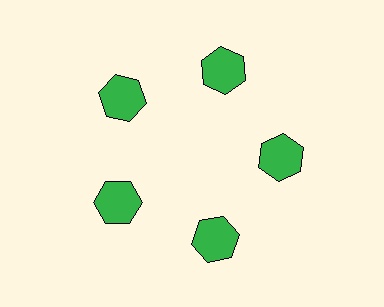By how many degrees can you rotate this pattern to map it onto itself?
The pattern maps onto itself every 72 degrees of rotation.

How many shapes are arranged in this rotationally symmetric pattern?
There are 5 shapes, arranged in 5 groups of 1.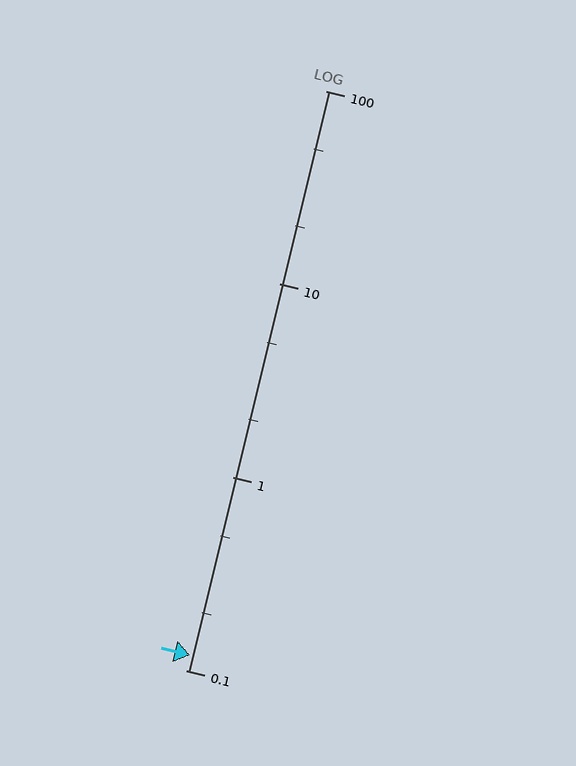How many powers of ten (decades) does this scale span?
The scale spans 3 decades, from 0.1 to 100.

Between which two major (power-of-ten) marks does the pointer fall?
The pointer is between 0.1 and 1.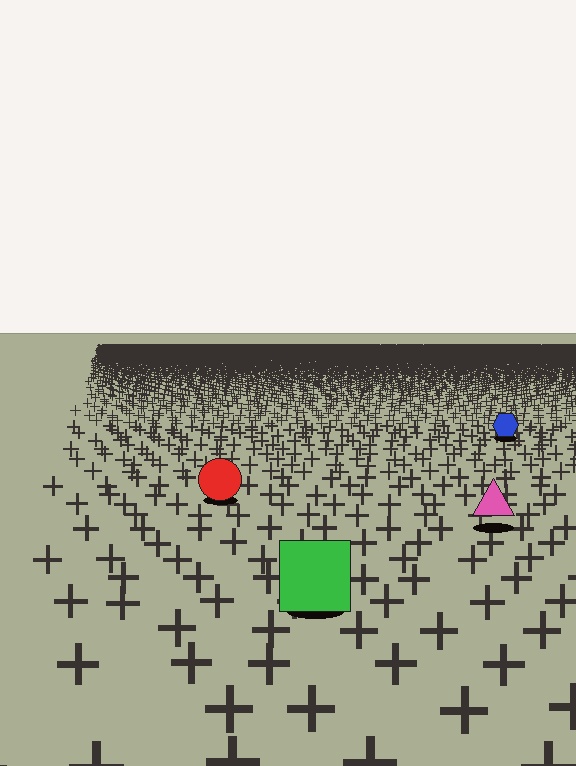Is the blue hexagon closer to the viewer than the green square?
No. The green square is closer — you can tell from the texture gradient: the ground texture is coarser near it.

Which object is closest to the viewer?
The green square is closest. The texture marks near it are larger and more spread out.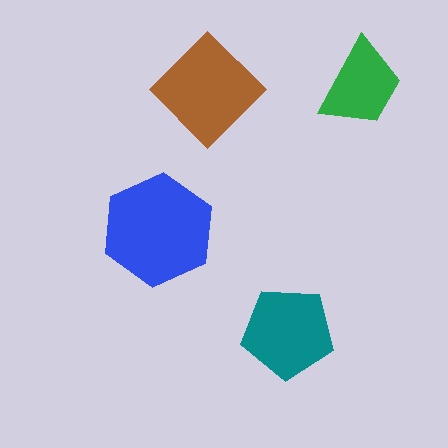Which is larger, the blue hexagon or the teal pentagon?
The blue hexagon.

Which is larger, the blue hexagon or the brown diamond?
The blue hexagon.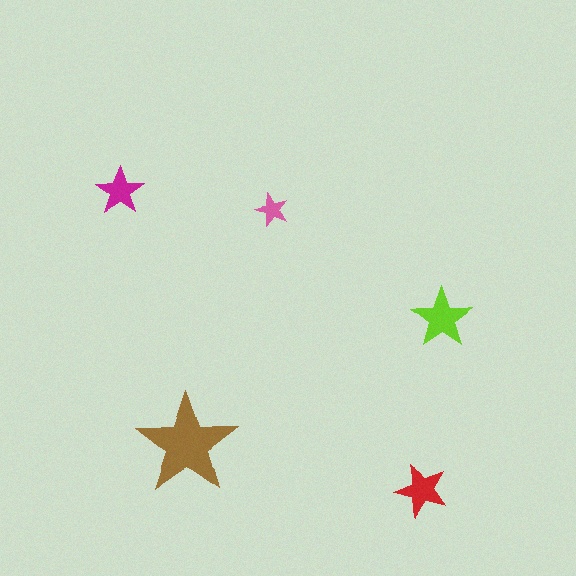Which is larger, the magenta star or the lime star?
The lime one.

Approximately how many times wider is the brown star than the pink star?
About 3 times wider.